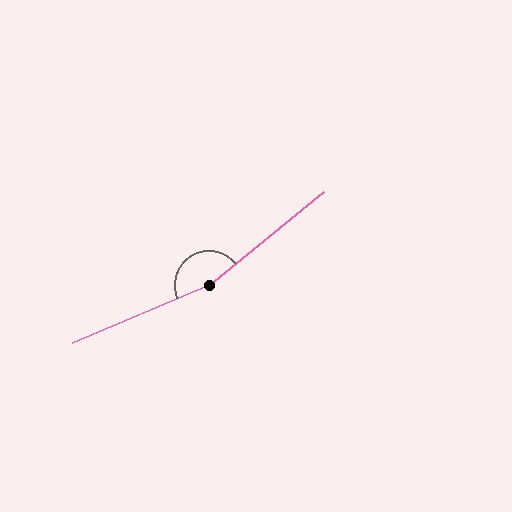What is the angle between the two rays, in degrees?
Approximately 164 degrees.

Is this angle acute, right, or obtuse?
It is obtuse.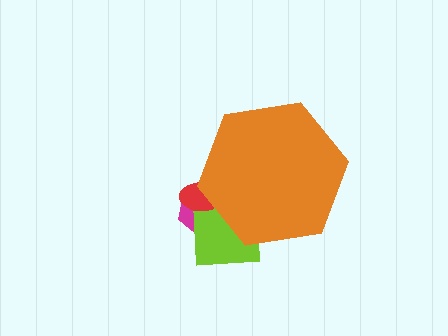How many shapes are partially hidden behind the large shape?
3 shapes are partially hidden.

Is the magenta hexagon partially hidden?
Yes, the magenta hexagon is partially hidden behind the orange hexagon.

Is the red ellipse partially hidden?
Yes, the red ellipse is partially hidden behind the orange hexagon.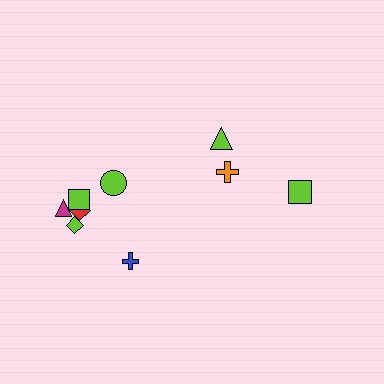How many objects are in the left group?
There are 6 objects.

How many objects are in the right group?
There are 3 objects.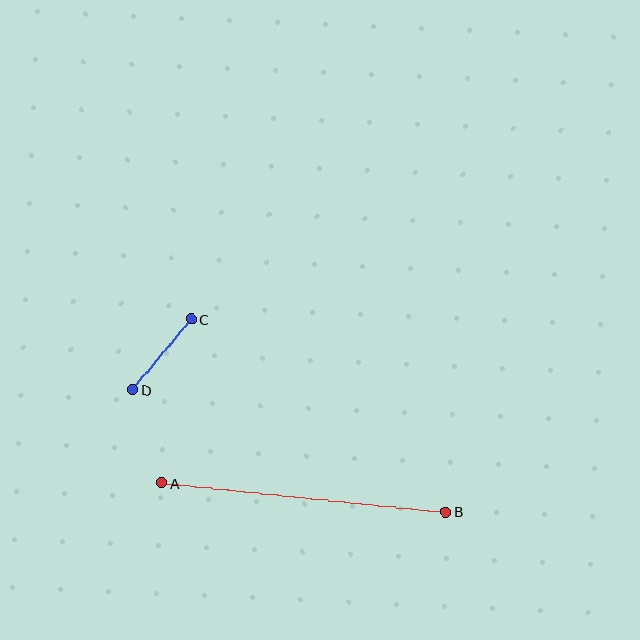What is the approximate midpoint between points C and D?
The midpoint is at approximately (162, 354) pixels.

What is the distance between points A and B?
The distance is approximately 286 pixels.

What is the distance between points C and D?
The distance is approximately 91 pixels.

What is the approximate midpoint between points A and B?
The midpoint is at approximately (303, 497) pixels.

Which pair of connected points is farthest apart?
Points A and B are farthest apart.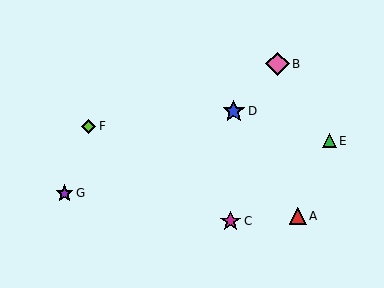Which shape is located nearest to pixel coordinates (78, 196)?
The purple star (labeled G) at (64, 193) is nearest to that location.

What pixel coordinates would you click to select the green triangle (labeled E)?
Click at (329, 141) to select the green triangle E.